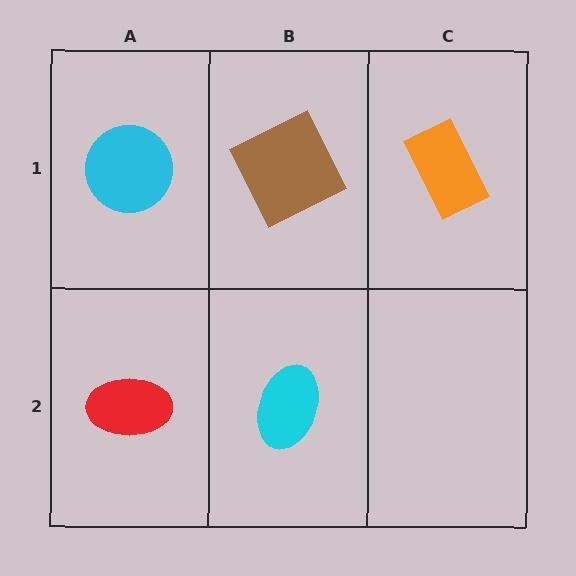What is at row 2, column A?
A red ellipse.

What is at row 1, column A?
A cyan circle.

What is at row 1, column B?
A brown square.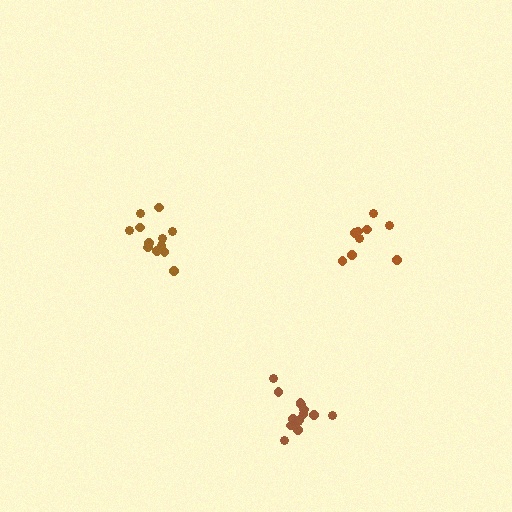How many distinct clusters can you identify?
There are 3 distinct clusters.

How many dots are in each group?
Group 1: 12 dots, Group 2: 14 dots, Group 3: 9 dots (35 total).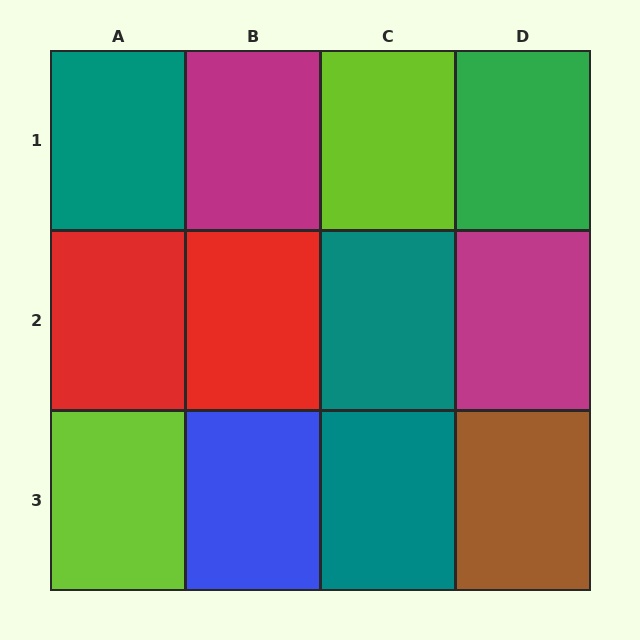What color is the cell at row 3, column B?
Blue.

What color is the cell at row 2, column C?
Teal.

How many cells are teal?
3 cells are teal.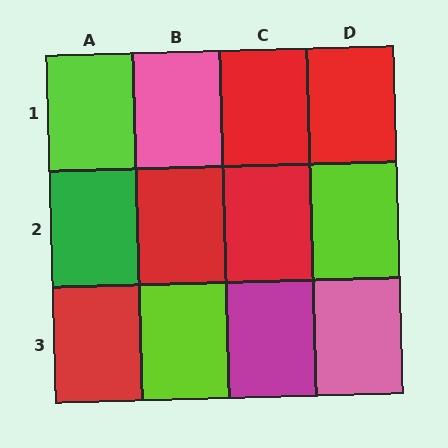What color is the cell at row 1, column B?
Pink.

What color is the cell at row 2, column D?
Lime.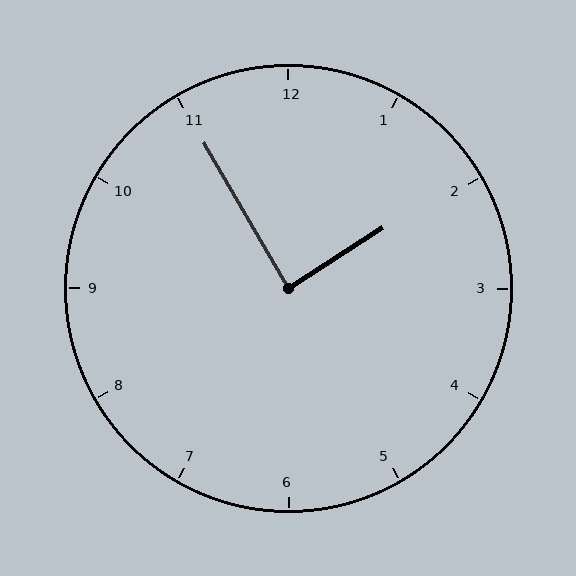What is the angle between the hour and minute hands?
Approximately 88 degrees.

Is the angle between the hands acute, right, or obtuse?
It is right.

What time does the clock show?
1:55.